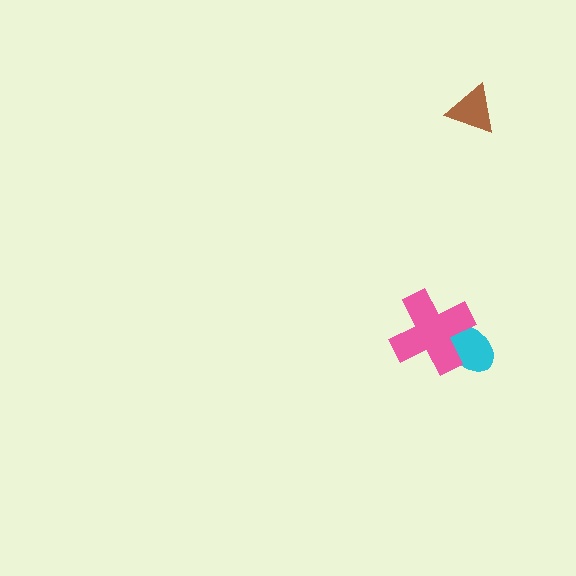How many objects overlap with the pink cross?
1 object overlaps with the pink cross.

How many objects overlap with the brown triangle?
0 objects overlap with the brown triangle.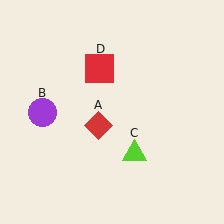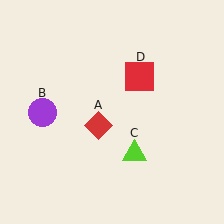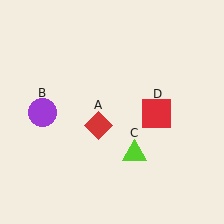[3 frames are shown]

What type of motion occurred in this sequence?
The red square (object D) rotated clockwise around the center of the scene.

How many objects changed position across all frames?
1 object changed position: red square (object D).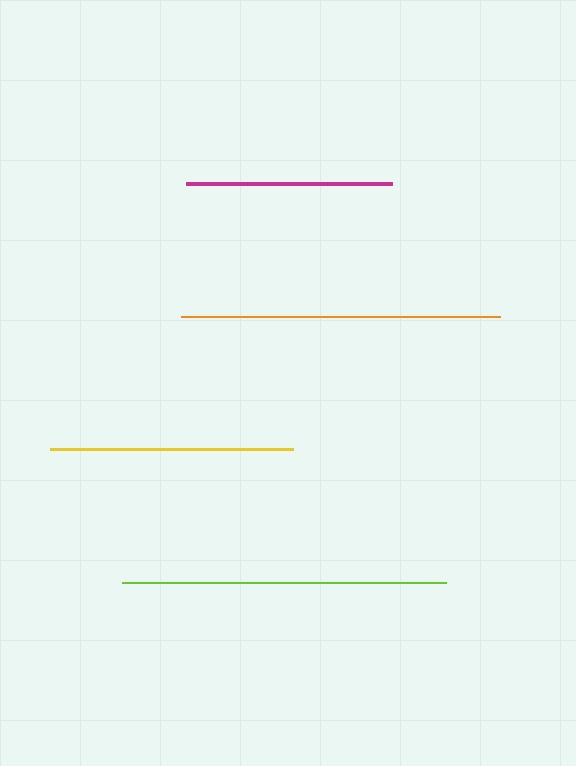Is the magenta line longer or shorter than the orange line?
The orange line is longer than the magenta line.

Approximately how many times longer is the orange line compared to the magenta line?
The orange line is approximately 1.6 times the length of the magenta line.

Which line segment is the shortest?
The magenta line is the shortest at approximately 205 pixels.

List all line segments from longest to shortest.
From longest to shortest: lime, orange, yellow, magenta.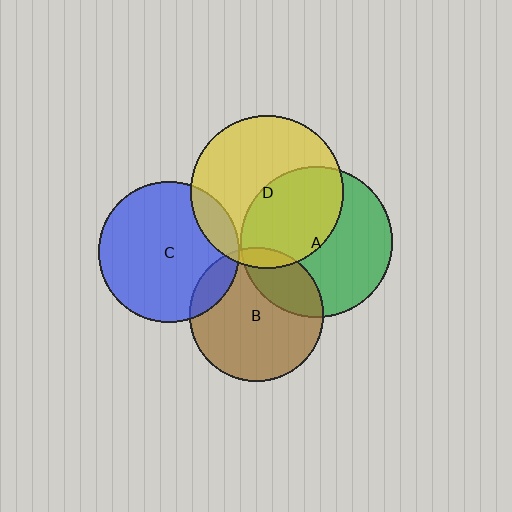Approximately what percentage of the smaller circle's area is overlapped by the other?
Approximately 15%.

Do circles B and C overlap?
Yes.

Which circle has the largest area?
Circle D (yellow).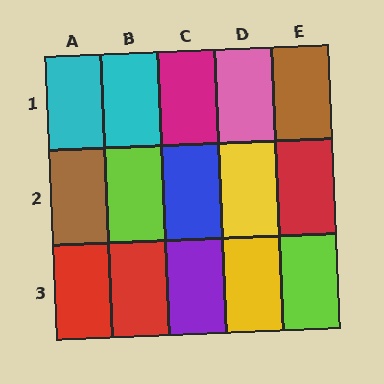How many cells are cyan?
2 cells are cyan.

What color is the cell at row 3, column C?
Purple.